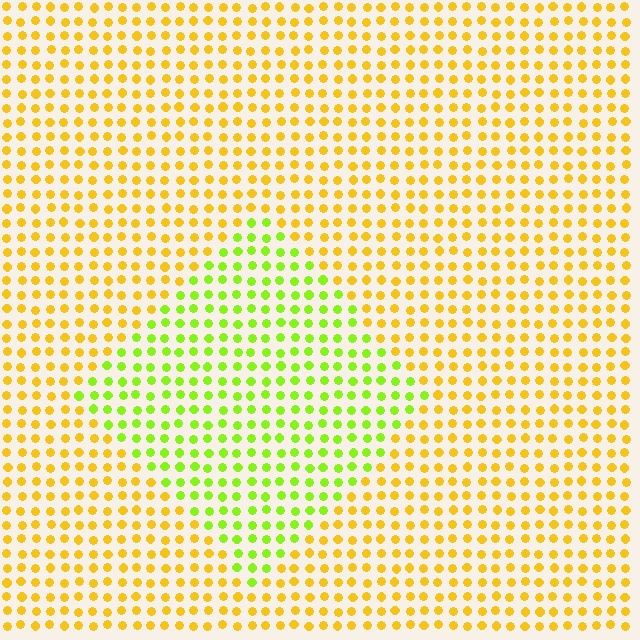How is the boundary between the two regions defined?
The boundary is defined purely by a slight shift in hue (about 44 degrees). Spacing, size, and orientation are identical on both sides.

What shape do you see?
I see a diamond.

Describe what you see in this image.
The image is filled with small yellow elements in a uniform arrangement. A diamond-shaped region is visible where the elements are tinted to a slightly different hue, forming a subtle color boundary.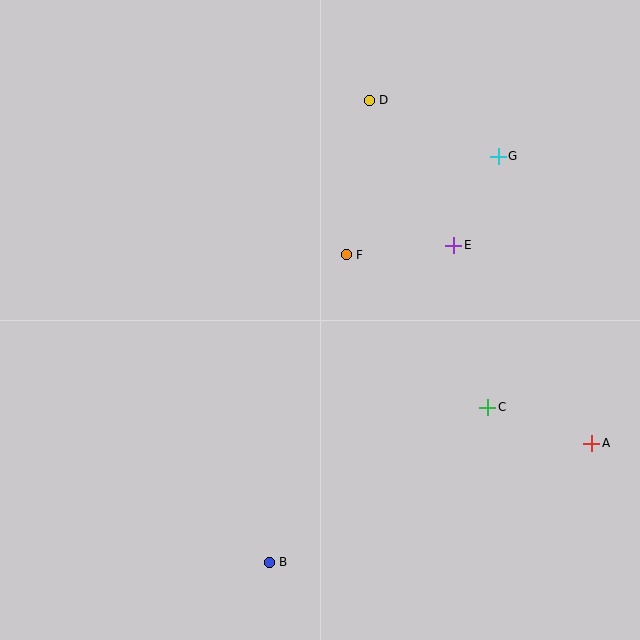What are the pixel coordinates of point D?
Point D is at (369, 100).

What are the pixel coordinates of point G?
Point G is at (498, 156).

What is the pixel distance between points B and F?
The distance between B and F is 317 pixels.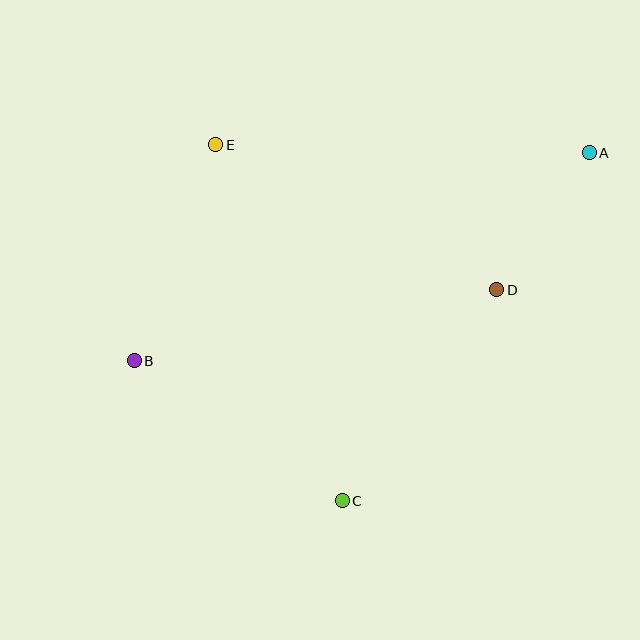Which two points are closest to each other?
Points A and D are closest to each other.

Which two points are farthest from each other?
Points A and B are farthest from each other.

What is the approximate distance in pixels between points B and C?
The distance between B and C is approximately 251 pixels.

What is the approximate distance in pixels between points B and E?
The distance between B and E is approximately 231 pixels.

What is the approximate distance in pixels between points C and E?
The distance between C and E is approximately 378 pixels.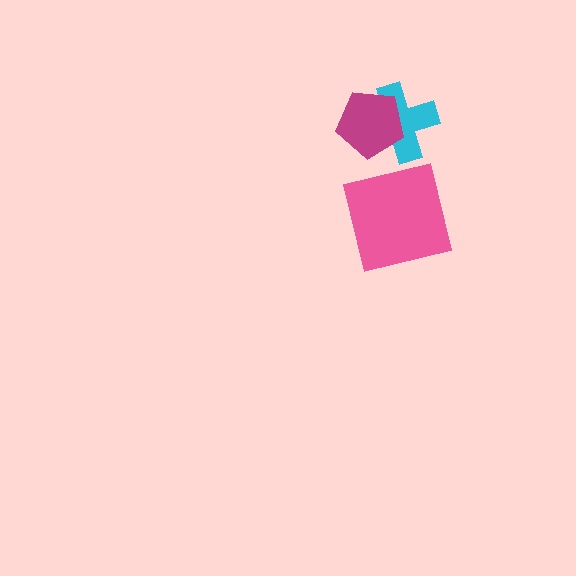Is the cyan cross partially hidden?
Yes, it is partially covered by another shape.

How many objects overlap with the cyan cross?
1 object overlaps with the cyan cross.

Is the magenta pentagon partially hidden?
No, no other shape covers it.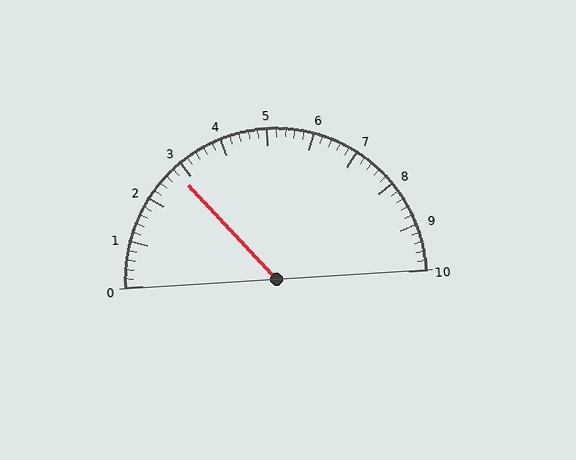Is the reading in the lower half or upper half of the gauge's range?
The reading is in the lower half of the range (0 to 10).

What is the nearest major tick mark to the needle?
The nearest major tick mark is 3.